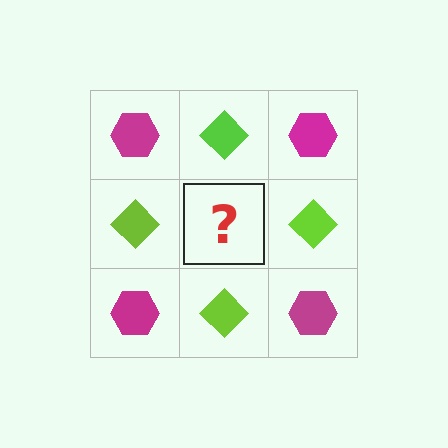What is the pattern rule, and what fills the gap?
The rule is that it alternates magenta hexagon and lime diamond in a checkerboard pattern. The gap should be filled with a magenta hexagon.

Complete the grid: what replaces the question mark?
The question mark should be replaced with a magenta hexagon.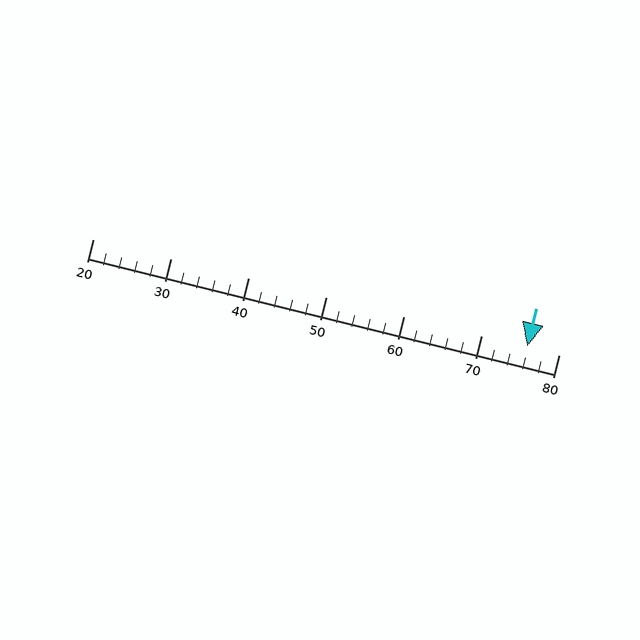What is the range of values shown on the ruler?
The ruler shows values from 20 to 80.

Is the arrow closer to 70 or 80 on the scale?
The arrow is closer to 80.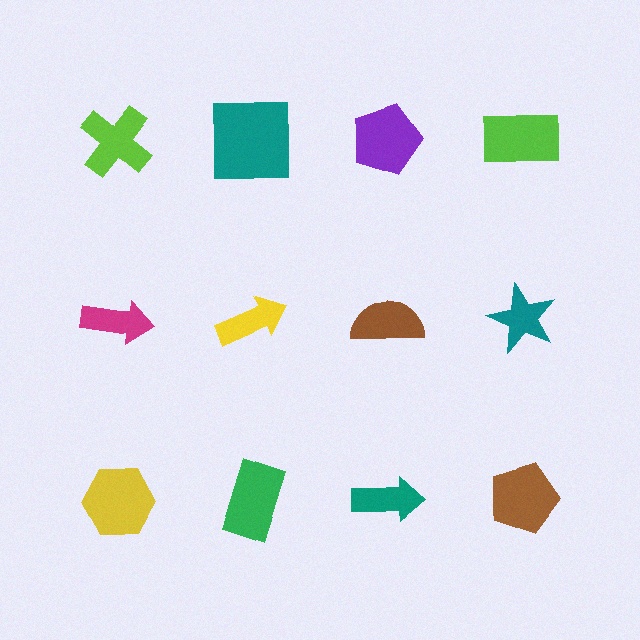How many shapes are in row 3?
4 shapes.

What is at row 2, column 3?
A brown semicircle.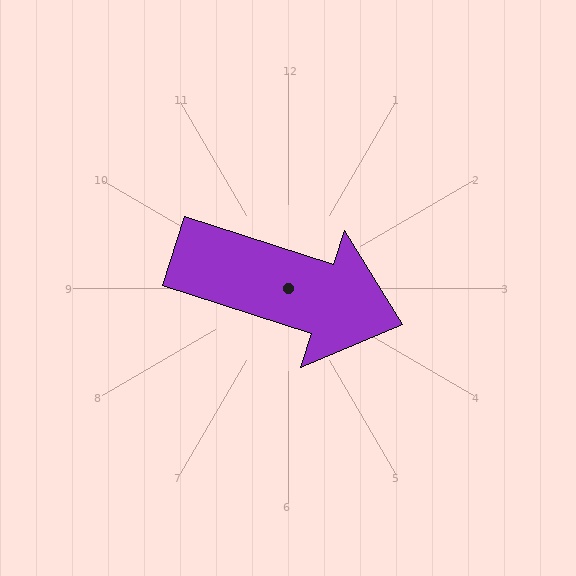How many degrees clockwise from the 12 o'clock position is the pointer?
Approximately 108 degrees.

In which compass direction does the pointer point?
East.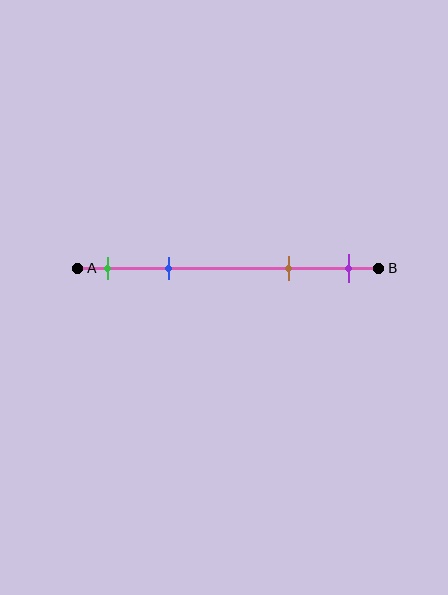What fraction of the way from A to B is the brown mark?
The brown mark is approximately 70% (0.7) of the way from A to B.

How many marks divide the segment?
There are 4 marks dividing the segment.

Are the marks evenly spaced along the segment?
No, the marks are not evenly spaced.